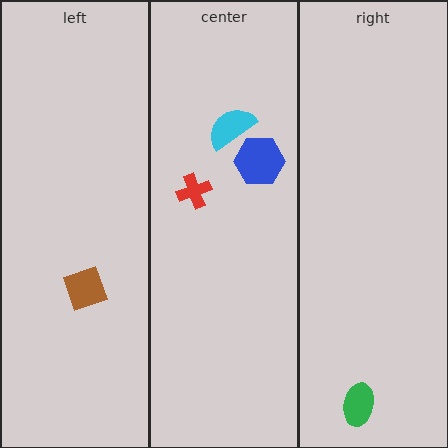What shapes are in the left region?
The brown diamond.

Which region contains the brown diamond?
The left region.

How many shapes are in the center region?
3.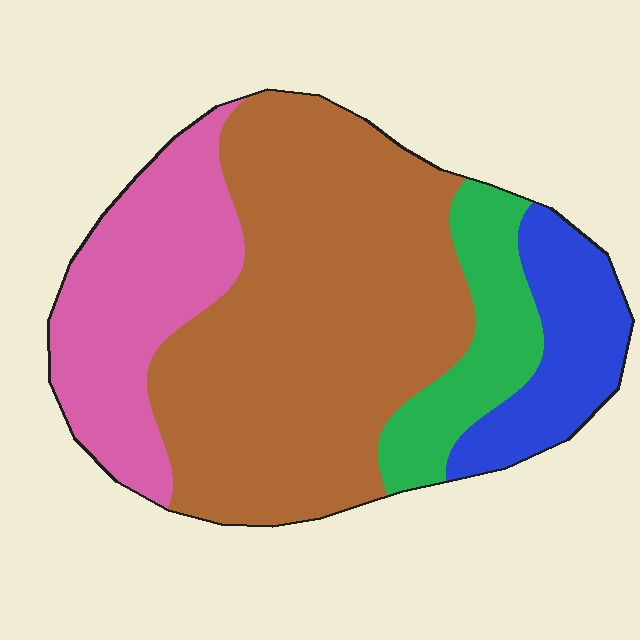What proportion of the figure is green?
Green covers roughly 10% of the figure.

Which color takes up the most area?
Brown, at roughly 55%.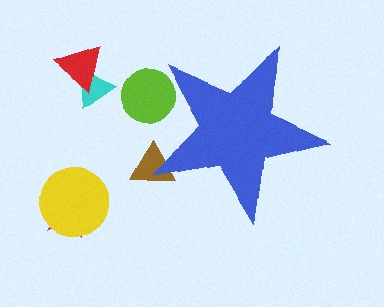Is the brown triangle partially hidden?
Yes, the brown triangle is partially hidden behind the blue star.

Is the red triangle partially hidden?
No, the red triangle is fully visible.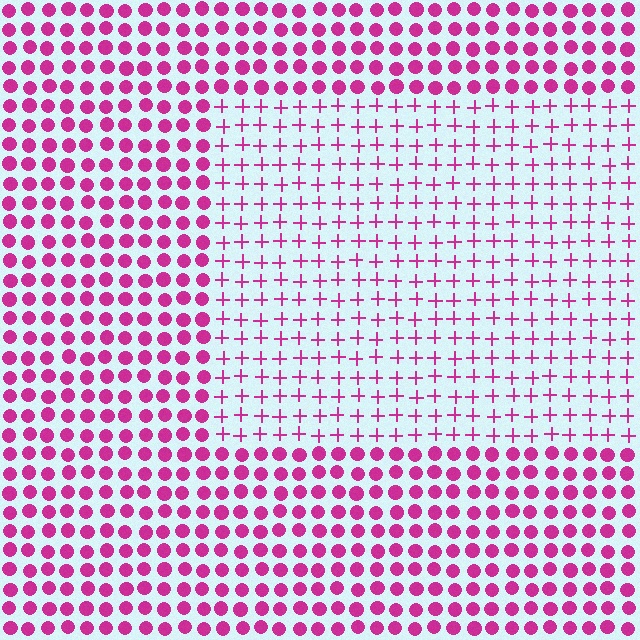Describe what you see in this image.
The image is filled with small magenta elements arranged in a uniform grid. A rectangle-shaped region contains plus signs, while the surrounding area contains circles. The boundary is defined purely by the change in element shape.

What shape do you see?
I see a rectangle.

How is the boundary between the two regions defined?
The boundary is defined by a change in element shape: plus signs inside vs. circles outside. All elements share the same color and spacing.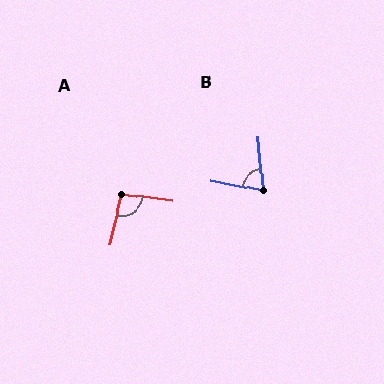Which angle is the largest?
A, at approximately 96 degrees.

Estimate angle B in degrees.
Approximately 74 degrees.